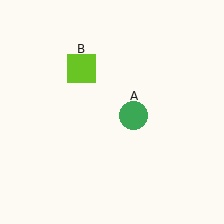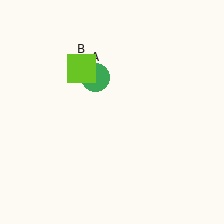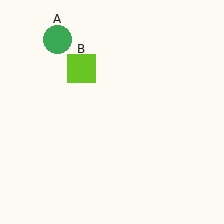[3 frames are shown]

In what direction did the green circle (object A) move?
The green circle (object A) moved up and to the left.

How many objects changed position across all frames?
1 object changed position: green circle (object A).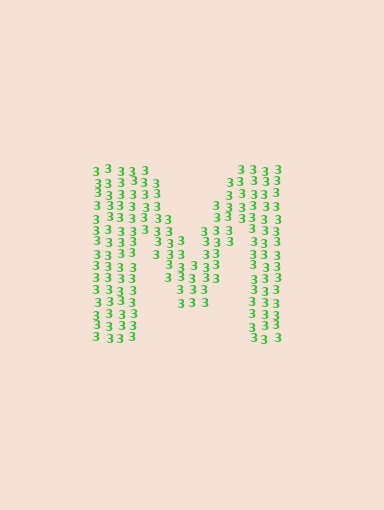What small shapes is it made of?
It is made of small digit 3's.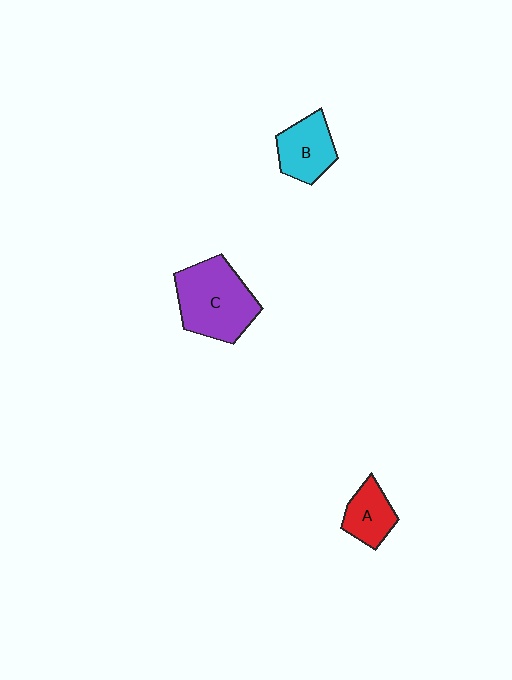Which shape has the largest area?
Shape C (purple).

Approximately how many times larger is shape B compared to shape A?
Approximately 1.2 times.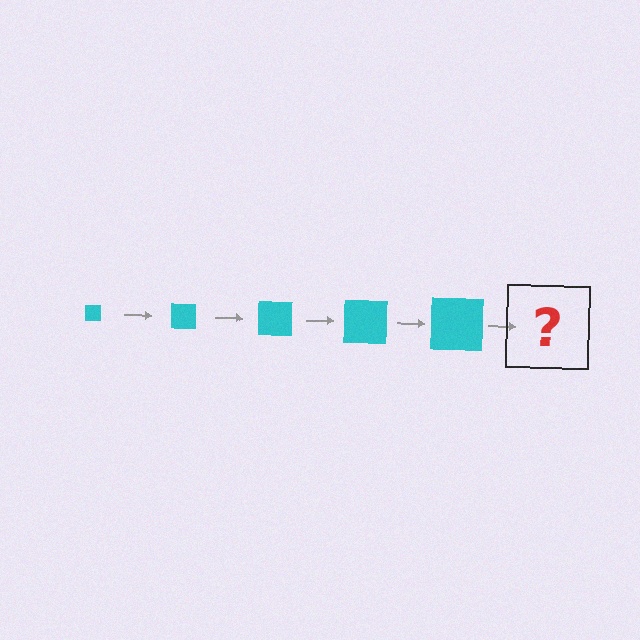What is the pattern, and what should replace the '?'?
The pattern is that the square gets progressively larger each step. The '?' should be a cyan square, larger than the previous one.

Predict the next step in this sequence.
The next step is a cyan square, larger than the previous one.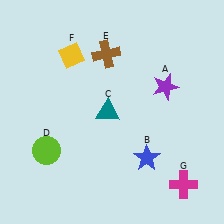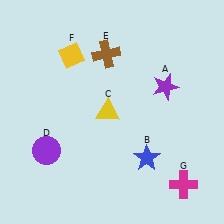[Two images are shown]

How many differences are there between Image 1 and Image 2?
There are 2 differences between the two images.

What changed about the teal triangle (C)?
In Image 1, C is teal. In Image 2, it changed to yellow.